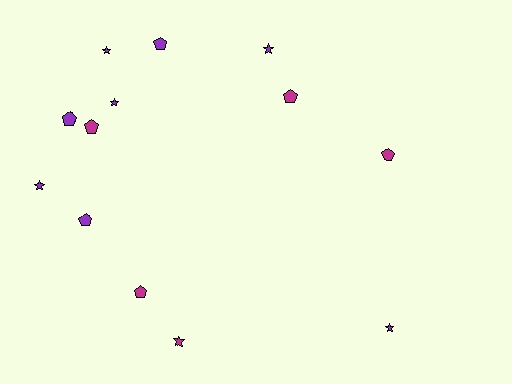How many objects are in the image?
There are 13 objects.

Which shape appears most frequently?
Pentagon, with 7 objects.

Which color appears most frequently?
Purple, with 8 objects.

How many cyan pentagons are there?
There are no cyan pentagons.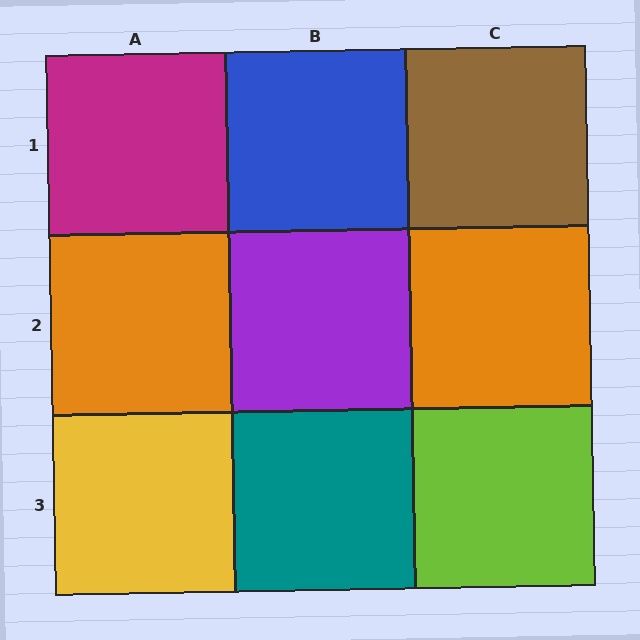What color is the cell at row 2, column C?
Orange.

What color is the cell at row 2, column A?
Orange.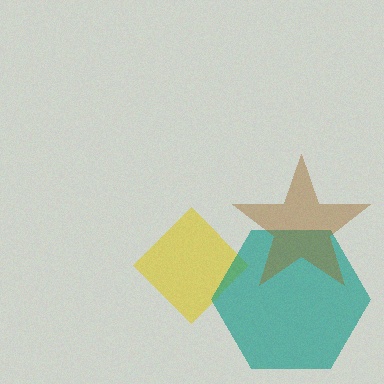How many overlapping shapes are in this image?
There are 3 overlapping shapes in the image.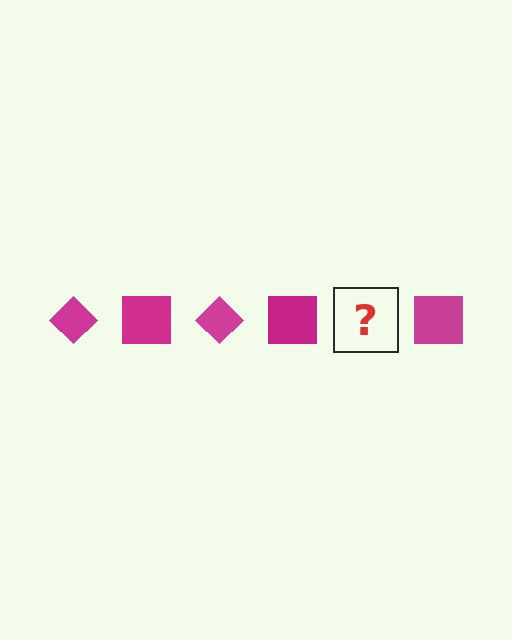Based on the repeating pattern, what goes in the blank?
The blank should be a magenta diamond.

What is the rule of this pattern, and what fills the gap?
The rule is that the pattern cycles through diamond, square shapes in magenta. The gap should be filled with a magenta diamond.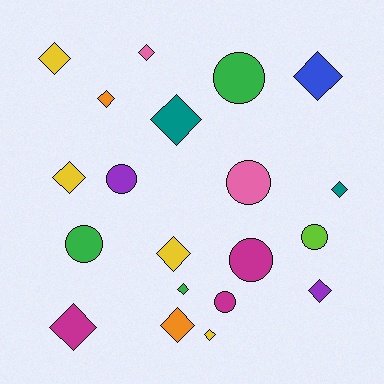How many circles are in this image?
There are 7 circles.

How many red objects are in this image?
There are no red objects.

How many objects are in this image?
There are 20 objects.